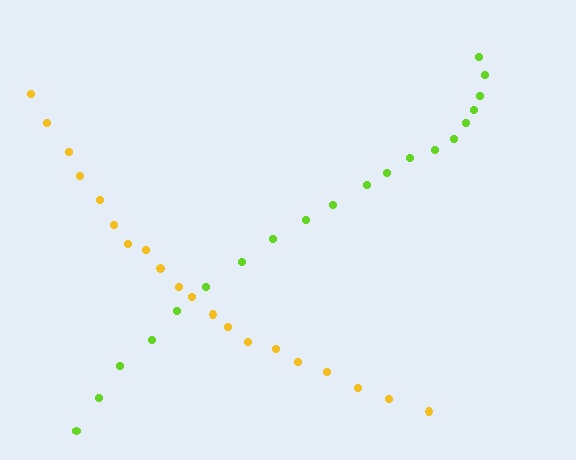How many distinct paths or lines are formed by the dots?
There are 2 distinct paths.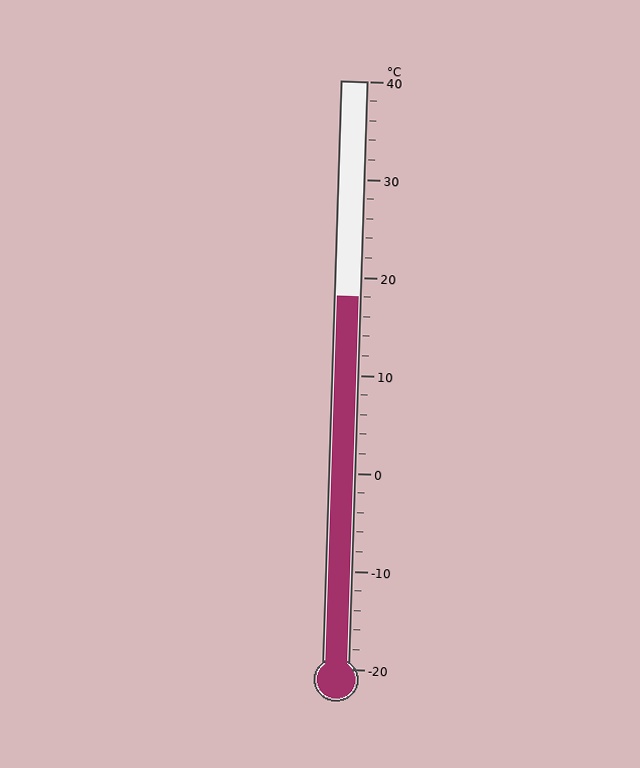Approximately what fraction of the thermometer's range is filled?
The thermometer is filled to approximately 65% of its range.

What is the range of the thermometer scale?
The thermometer scale ranges from -20°C to 40°C.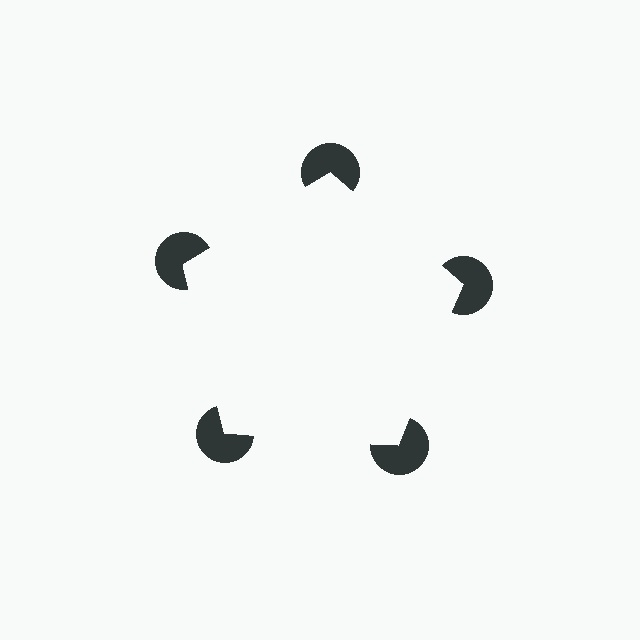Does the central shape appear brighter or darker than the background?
It typically appears slightly brighter than the background, even though no actual brightness change is drawn.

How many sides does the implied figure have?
5 sides.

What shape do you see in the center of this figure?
An illusory pentagon — its edges are inferred from the aligned wedge cuts in the pac-man discs, not physically drawn.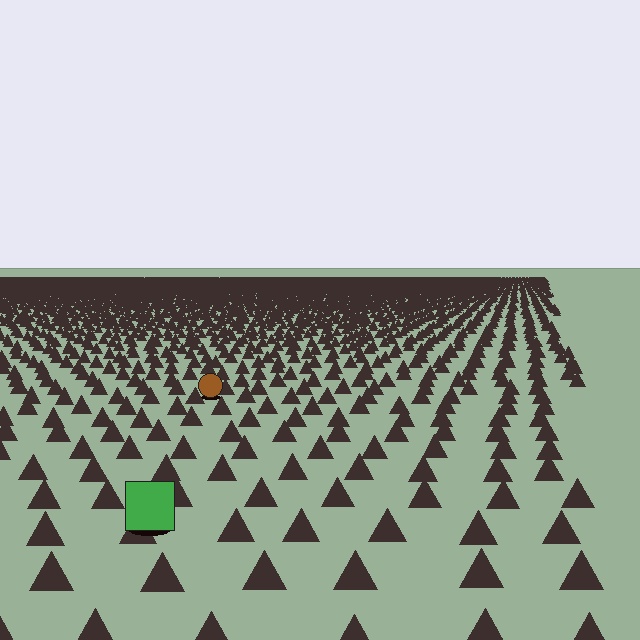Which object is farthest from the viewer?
The brown circle is farthest from the viewer. It appears smaller and the ground texture around it is denser.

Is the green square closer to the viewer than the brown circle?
Yes. The green square is closer — you can tell from the texture gradient: the ground texture is coarser near it.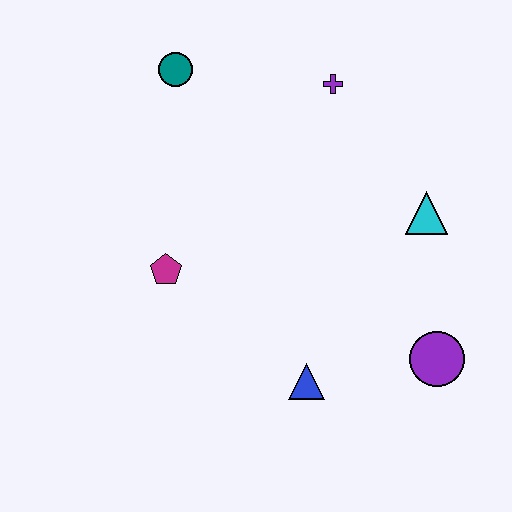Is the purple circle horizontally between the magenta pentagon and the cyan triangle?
No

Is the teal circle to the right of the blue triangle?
No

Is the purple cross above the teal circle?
No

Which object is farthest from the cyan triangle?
The teal circle is farthest from the cyan triangle.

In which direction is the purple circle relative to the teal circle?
The purple circle is below the teal circle.